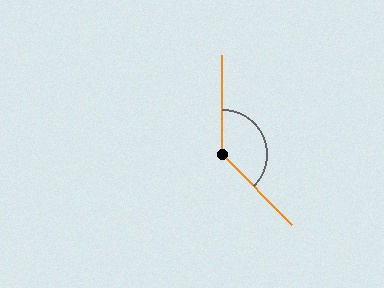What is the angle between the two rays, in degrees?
Approximately 135 degrees.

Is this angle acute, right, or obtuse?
It is obtuse.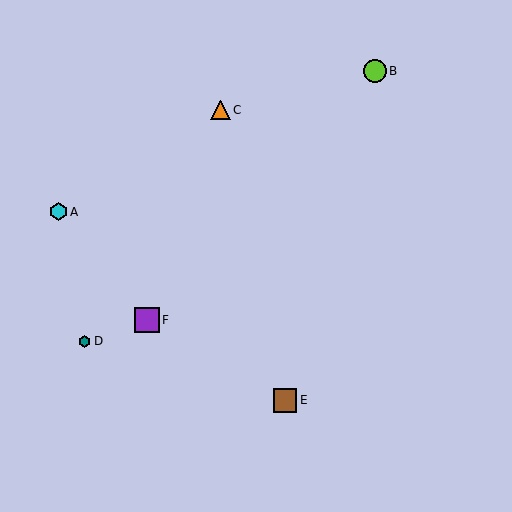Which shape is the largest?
The purple square (labeled F) is the largest.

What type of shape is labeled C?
Shape C is an orange triangle.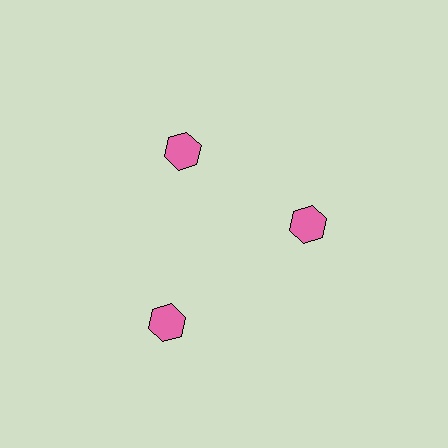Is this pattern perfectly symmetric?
No. The 3 pink hexagons are arranged in a ring, but one element near the 7 o'clock position is pushed outward from the center, breaking the 3-fold rotational symmetry.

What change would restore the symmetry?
The symmetry would be restored by moving it inward, back onto the ring so that all 3 hexagons sit at equal angles and equal distance from the center.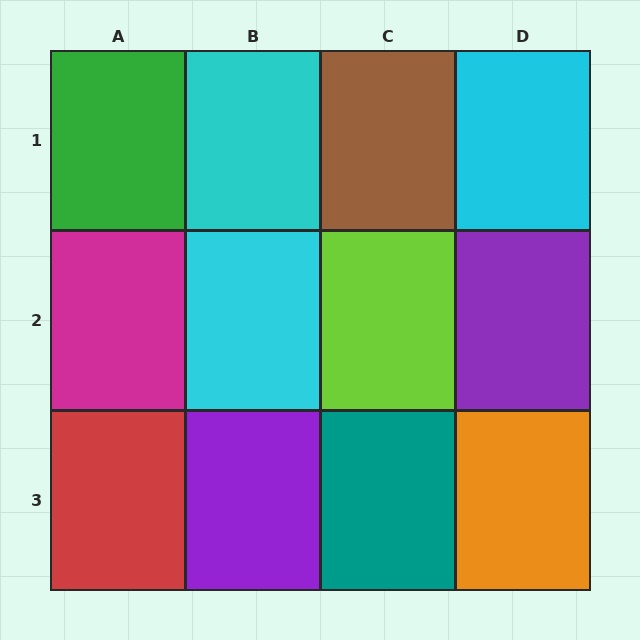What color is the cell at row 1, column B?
Cyan.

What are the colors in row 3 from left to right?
Red, purple, teal, orange.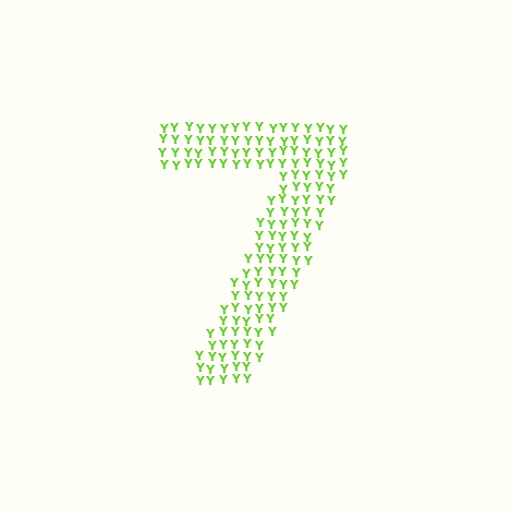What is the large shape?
The large shape is the digit 7.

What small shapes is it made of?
It is made of small letter Y's.